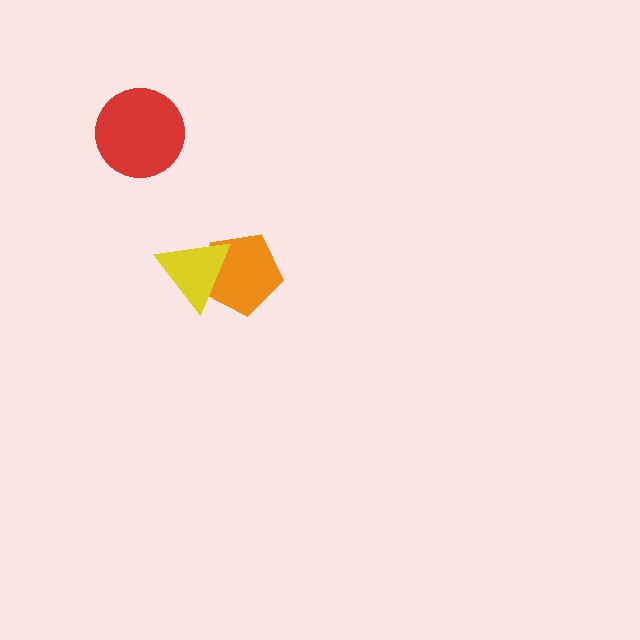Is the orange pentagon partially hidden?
Yes, it is partially covered by another shape.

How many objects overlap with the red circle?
0 objects overlap with the red circle.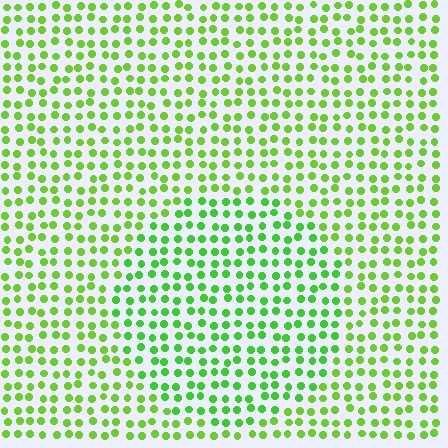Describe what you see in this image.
The image is filled with small lime elements in a uniform arrangement. A circle-shaped region is visible where the elements are tinted to a slightly different hue, forming a subtle color boundary.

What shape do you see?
I see a circle.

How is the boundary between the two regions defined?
The boundary is defined purely by a slight shift in hue (about 20 degrees). Spacing, size, and orientation are identical on both sides.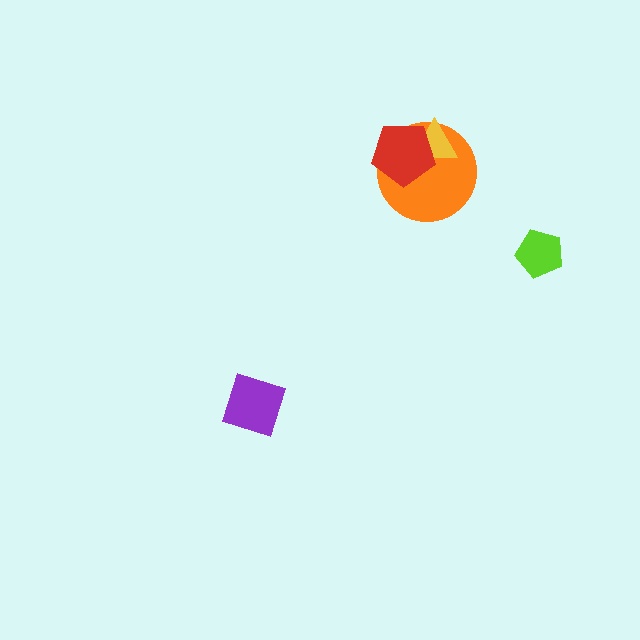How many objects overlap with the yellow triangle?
2 objects overlap with the yellow triangle.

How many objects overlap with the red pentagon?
2 objects overlap with the red pentagon.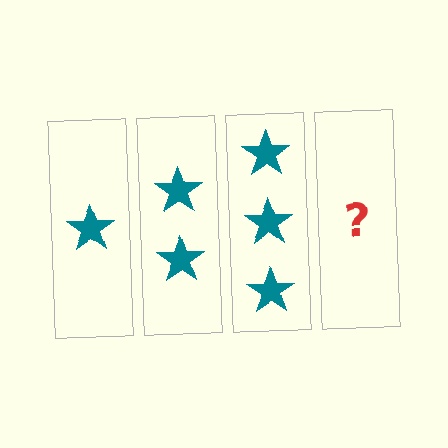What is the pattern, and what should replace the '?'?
The pattern is that each step adds one more star. The '?' should be 4 stars.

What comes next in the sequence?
The next element should be 4 stars.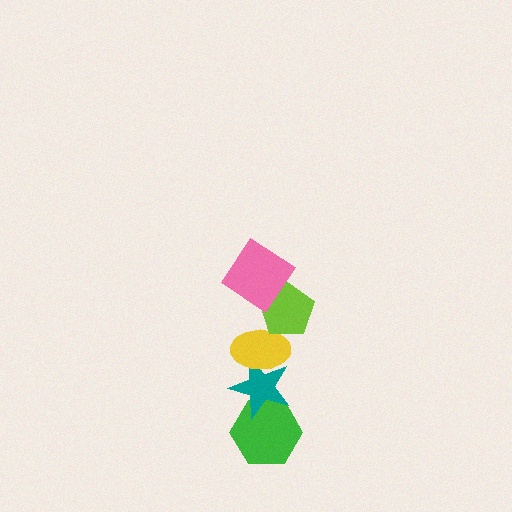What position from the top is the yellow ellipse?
The yellow ellipse is 3rd from the top.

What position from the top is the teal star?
The teal star is 4th from the top.